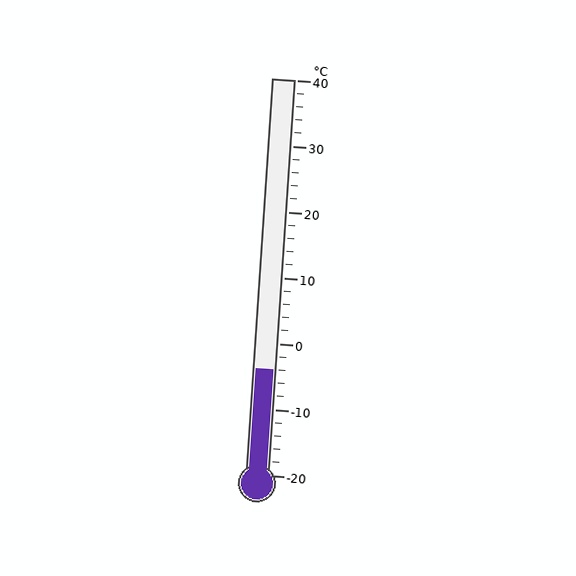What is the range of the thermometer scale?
The thermometer scale ranges from -20°C to 40°C.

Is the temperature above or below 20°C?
The temperature is below 20°C.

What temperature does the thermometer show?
The thermometer shows approximately -4°C.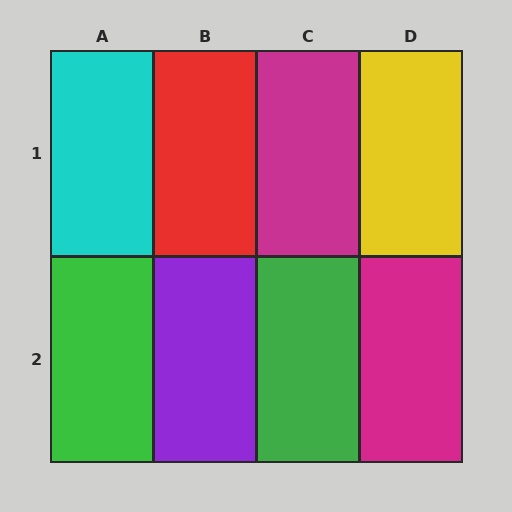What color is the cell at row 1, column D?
Yellow.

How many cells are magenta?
2 cells are magenta.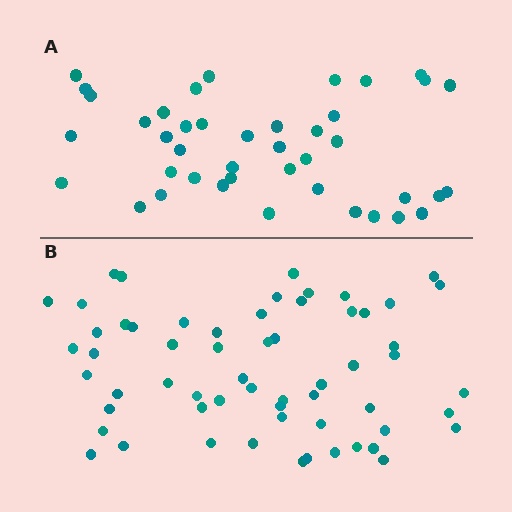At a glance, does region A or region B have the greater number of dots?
Region B (the bottom region) has more dots.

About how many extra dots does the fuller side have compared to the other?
Region B has approximately 20 more dots than region A.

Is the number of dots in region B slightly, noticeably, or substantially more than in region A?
Region B has noticeably more, but not dramatically so. The ratio is roughly 1.4 to 1.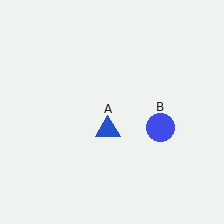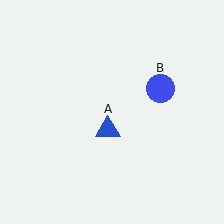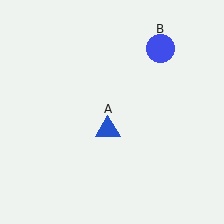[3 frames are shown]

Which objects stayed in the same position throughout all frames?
Blue triangle (object A) remained stationary.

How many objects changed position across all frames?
1 object changed position: blue circle (object B).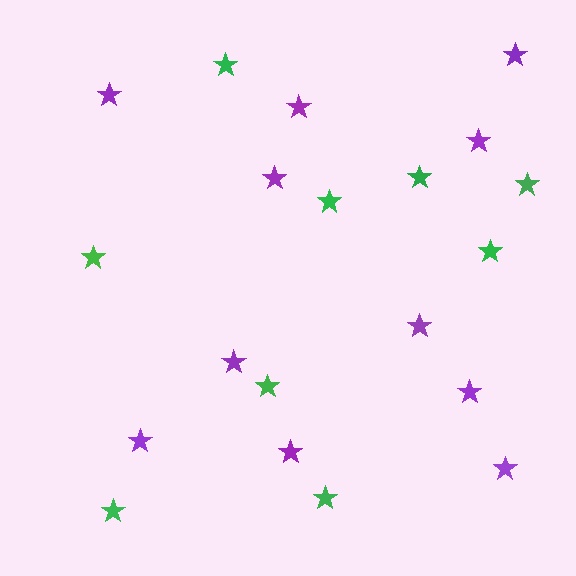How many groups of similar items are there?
There are 2 groups: one group of green stars (9) and one group of purple stars (11).